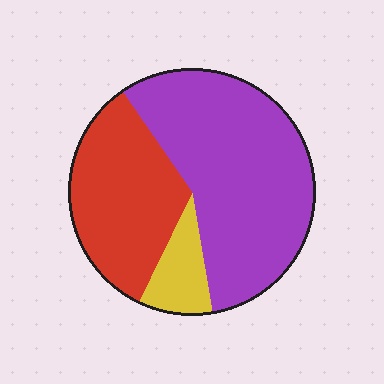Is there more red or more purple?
Purple.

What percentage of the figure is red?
Red takes up about one third (1/3) of the figure.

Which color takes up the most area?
Purple, at roughly 55%.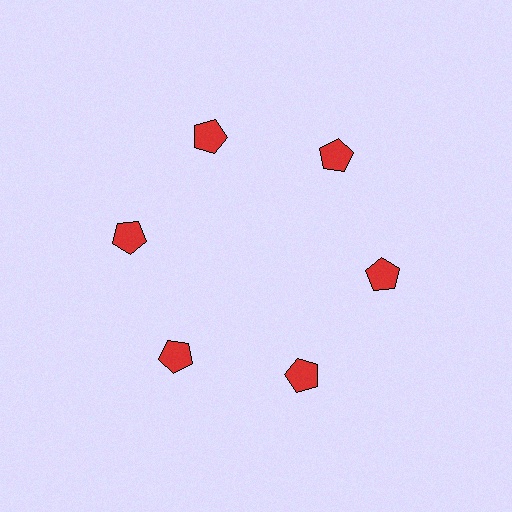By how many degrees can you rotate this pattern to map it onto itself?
The pattern maps onto itself every 60 degrees of rotation.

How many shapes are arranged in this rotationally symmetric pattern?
There are 6 shapes, arranged in 6 groups of 1.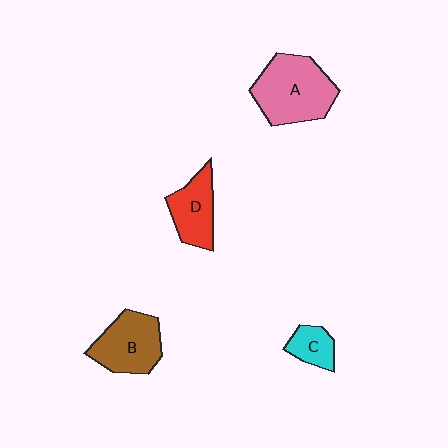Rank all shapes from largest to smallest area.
From largest to smallest: A (pink), B (brown), D (red), C (cyan).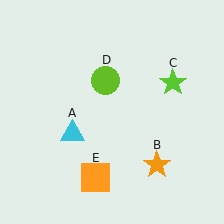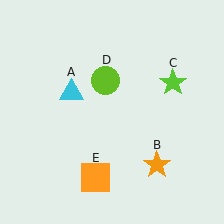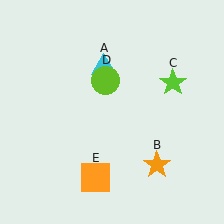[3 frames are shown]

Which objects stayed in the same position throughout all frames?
Orange star (object B) and lime star (object C) and lime circle (object D) and orange square (object E) remained stationary.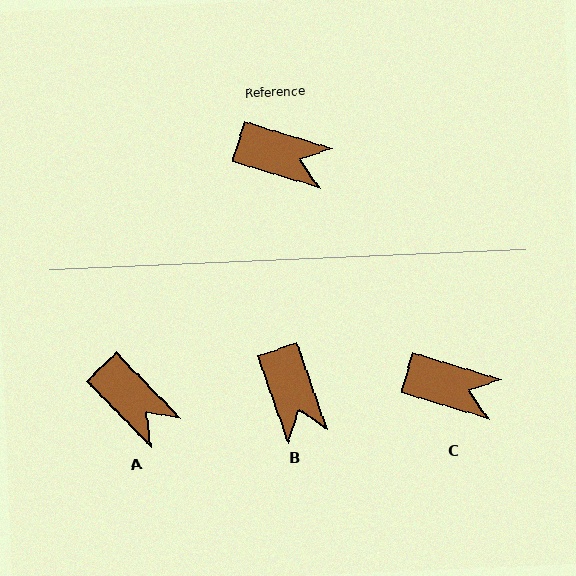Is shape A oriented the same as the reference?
No, it is off by about 29 degrees.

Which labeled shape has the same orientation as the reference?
C.